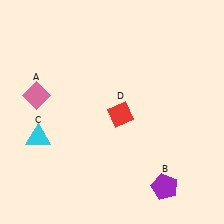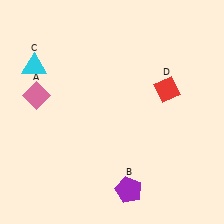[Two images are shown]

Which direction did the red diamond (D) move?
The red diamond (D) moved right.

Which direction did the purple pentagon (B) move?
The purple pentagon (B) moved left.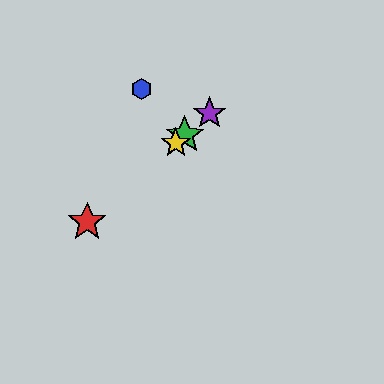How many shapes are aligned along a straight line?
4 shapes (the red star, the green star, the yellow star, the purple star) are aligned along a straight line.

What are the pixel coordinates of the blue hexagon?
The blue hexagon is at (141, 89).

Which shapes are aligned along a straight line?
The red star, the green star, the yellow star, the purple star are aligned along a straight line.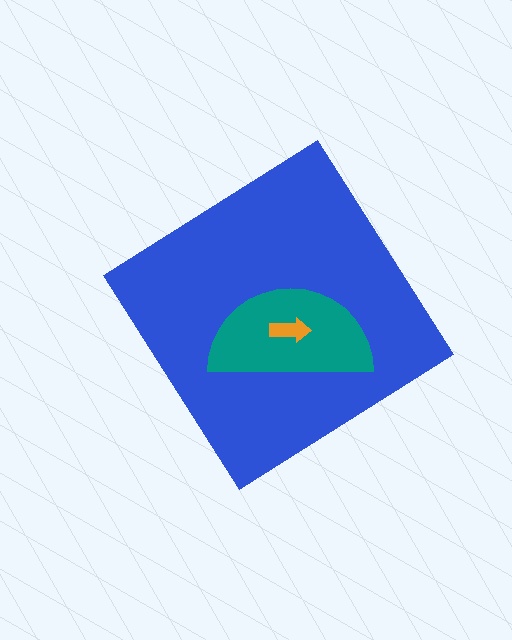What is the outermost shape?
The blue diamond.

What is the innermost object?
The orange arrow.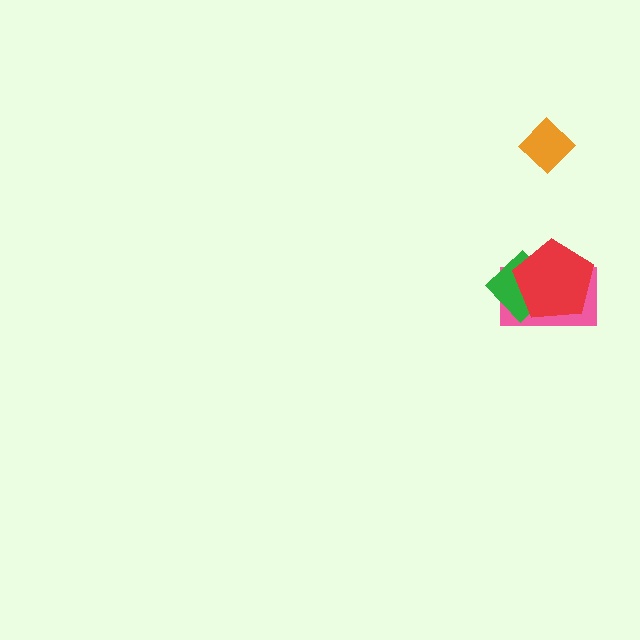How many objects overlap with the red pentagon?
2 objects overlap with the red pentagon.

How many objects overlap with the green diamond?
2 objects overlap with the green diamond.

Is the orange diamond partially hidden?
No, no other shape covers it.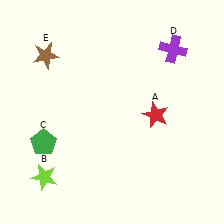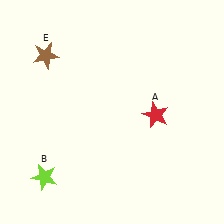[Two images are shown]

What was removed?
The purple cross (D), the green pentagon (C) were removed in Image 2.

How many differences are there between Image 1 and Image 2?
There are 2 differences between the two images.